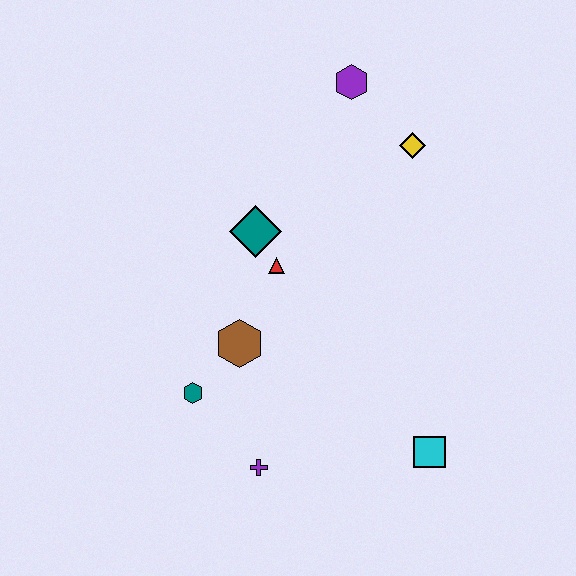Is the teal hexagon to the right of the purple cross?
No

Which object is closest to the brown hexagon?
The teal hexagon is closest to the brown hexagon.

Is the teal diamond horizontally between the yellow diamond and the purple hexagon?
No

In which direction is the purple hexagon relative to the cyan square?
The purple hexagon is above the cyan square.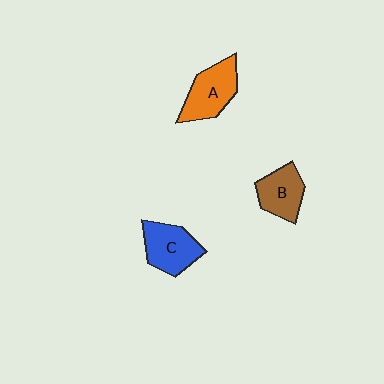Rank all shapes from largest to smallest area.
From largest to smallest: A (orange), C (blue), B (brown).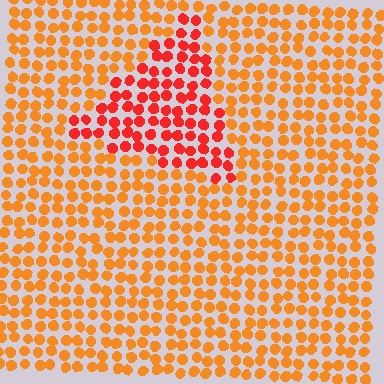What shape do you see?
I see a triangle.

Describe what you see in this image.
The image is filled with small orange elements in a uniform arrangement. A triangle-shaped region is visible where the elements are tinted to a slightly different hue, forming a subtle color boundary.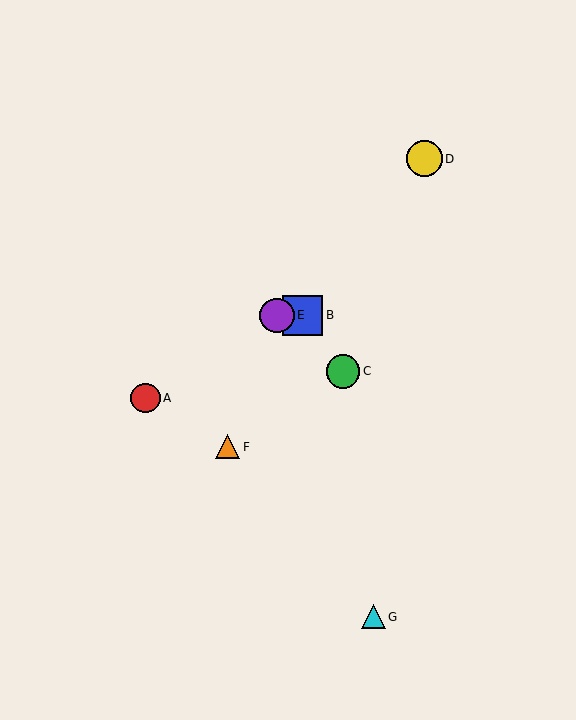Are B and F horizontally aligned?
No, B is at y≈316 and F is at y≈447.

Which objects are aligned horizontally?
Objects B, E are aligned horizontally.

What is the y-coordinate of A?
Object A is at y≈398.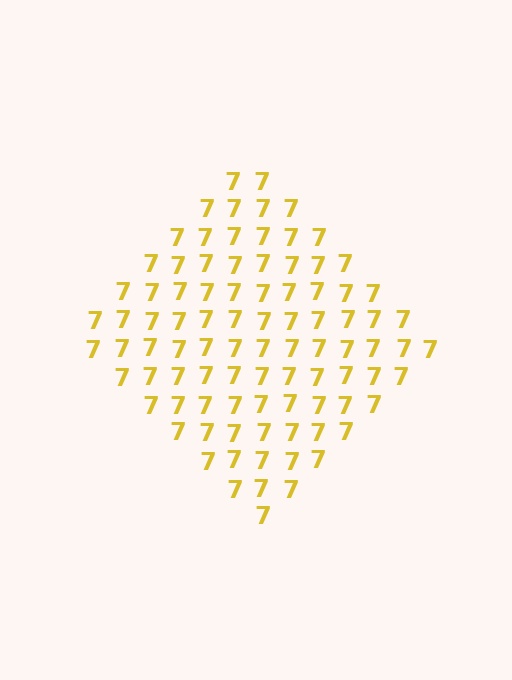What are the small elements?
The small elements are digit 7's.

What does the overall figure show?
The overall figure shows a diamond.